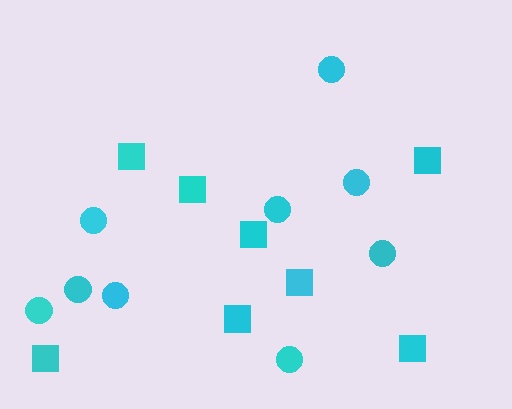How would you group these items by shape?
There are 2 groups: one group of squares (8) and one group of circles (9).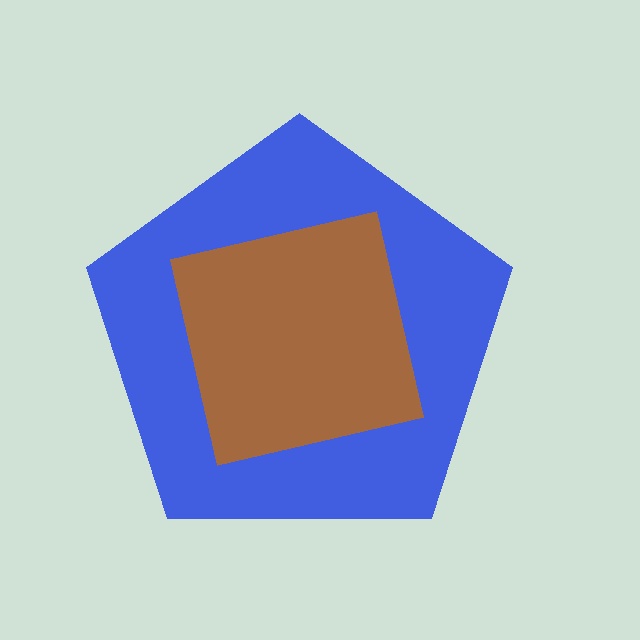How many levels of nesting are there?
2.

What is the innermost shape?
The brown square.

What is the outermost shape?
The blue pentagon.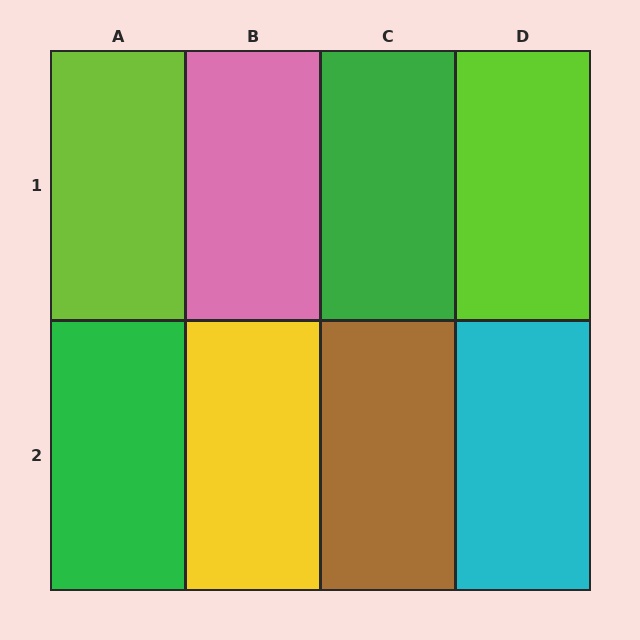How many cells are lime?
2 cells are lime.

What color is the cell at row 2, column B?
Yellow.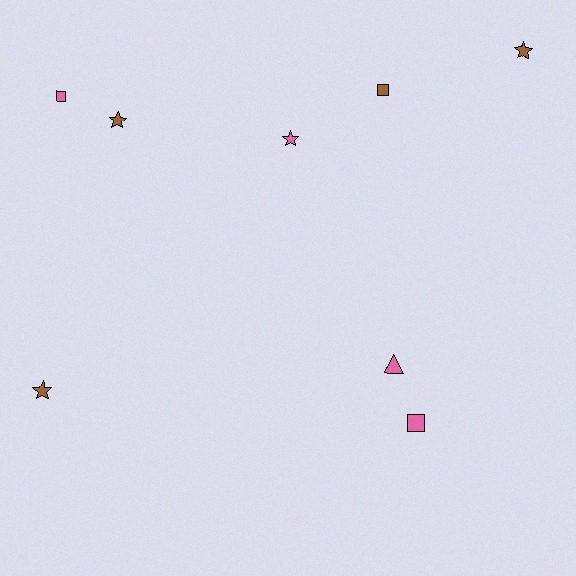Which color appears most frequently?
Brown, with 4 objects.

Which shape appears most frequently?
Star, with 4 objects.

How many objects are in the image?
There are 8 objects.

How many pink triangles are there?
There is 1 pink triangle.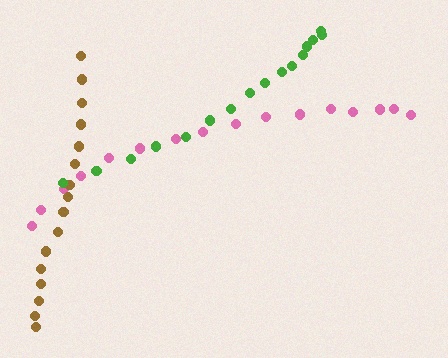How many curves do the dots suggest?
There are 3 distinct paths.